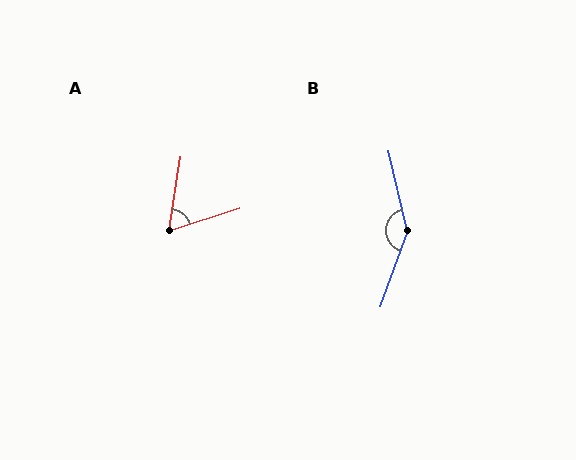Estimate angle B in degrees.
Approximately 147 degrees.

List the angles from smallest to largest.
A (63°), B (147°).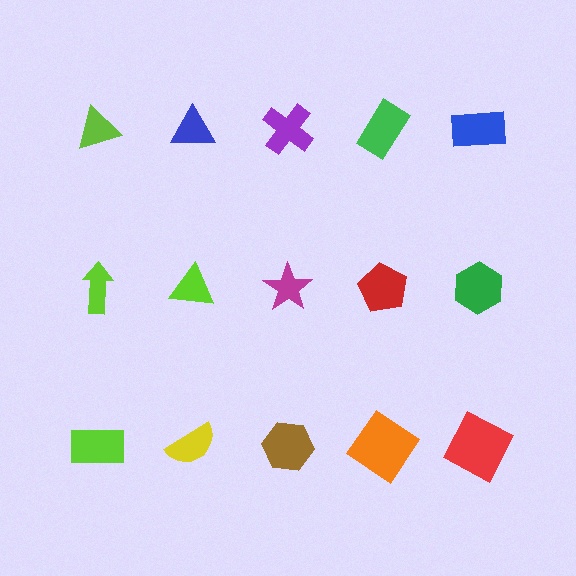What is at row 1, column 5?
A blue rectangle.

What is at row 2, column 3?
A magenta star.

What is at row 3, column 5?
A red square.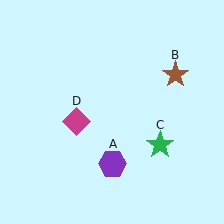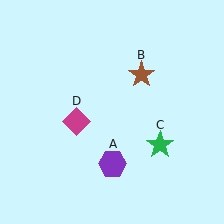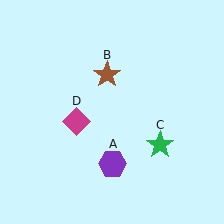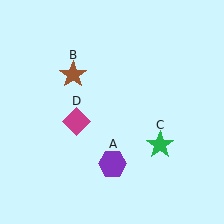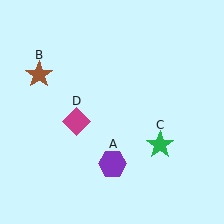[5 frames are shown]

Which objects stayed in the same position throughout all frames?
Purple hexagon (object A) and green star (object C) and magenta diamond (object D) remained stationary.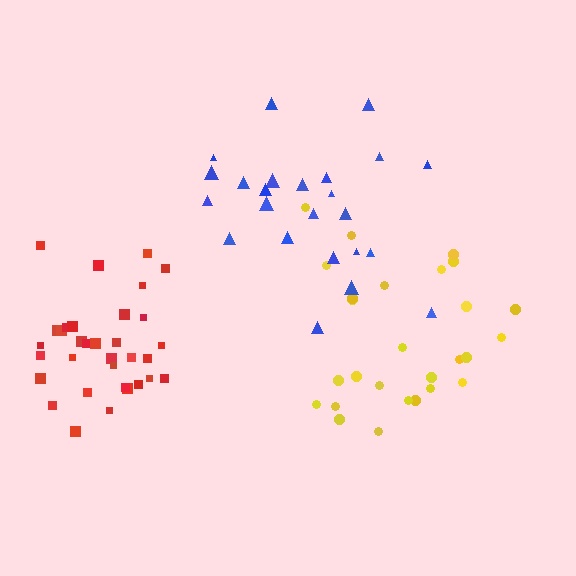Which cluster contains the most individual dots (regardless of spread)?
Red (33).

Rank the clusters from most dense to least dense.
red, yellow, blue.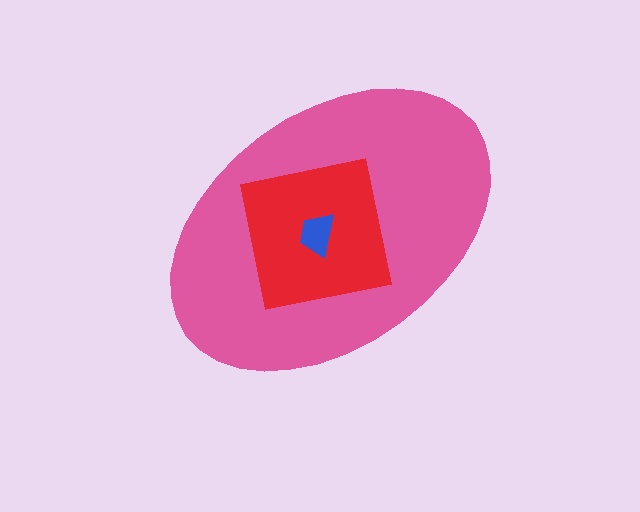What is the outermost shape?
The pink ellipse.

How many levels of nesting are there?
3.